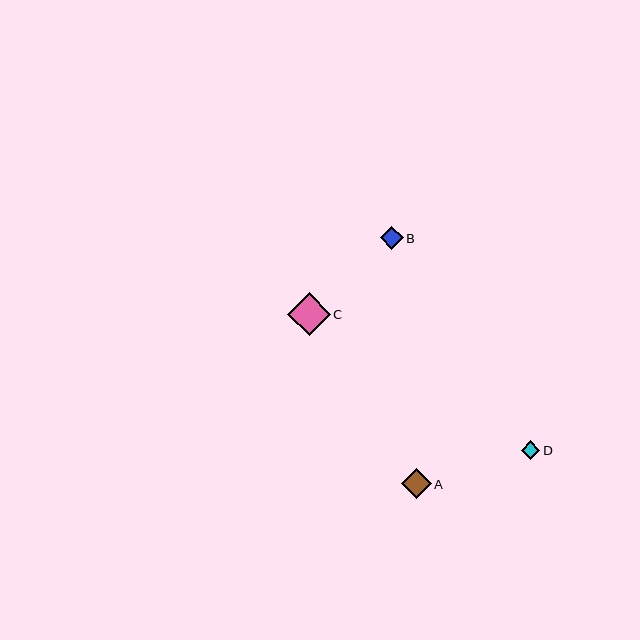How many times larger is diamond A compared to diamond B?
Diamond A is approximately 1.3 times the size of diamond B.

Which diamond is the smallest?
Diamond D is the smallest with a size of approximately 18 pixels.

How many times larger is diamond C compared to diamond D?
Diamond C is approximately 2.3 times the size of diamond D.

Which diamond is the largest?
Diamond C is the largest with a size of approximately 43 pixels.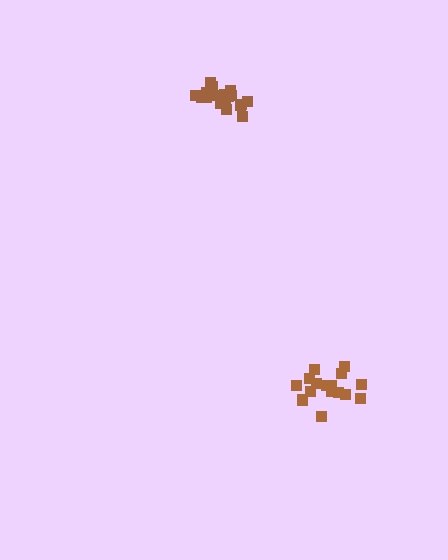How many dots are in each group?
Group 1: 16 dots, Group 2: 19 dots (35 total).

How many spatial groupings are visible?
There are 2 spatial groupings.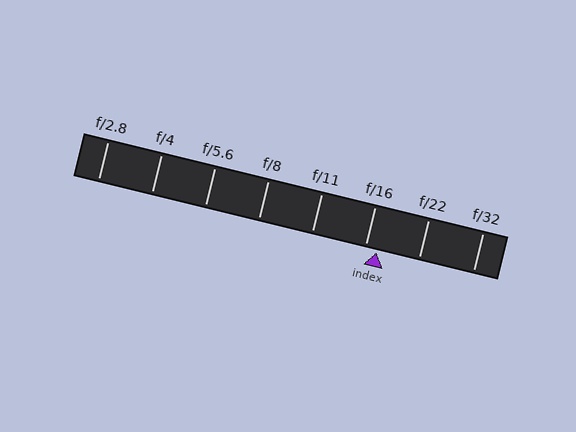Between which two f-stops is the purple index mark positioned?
The index mark is between f/16 and f/22.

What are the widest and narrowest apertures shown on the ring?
The widest aperture shown is f/2.8 and the narrowest is f/32.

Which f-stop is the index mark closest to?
The index mark is closest to f/16.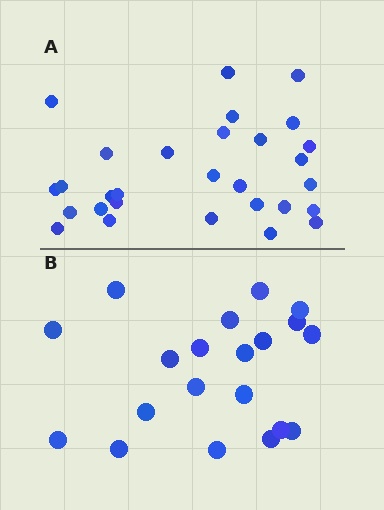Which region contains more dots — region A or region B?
Region A (the top region) has more dots.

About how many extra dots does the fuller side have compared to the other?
Region A has roughly 8 or so more dots than region B.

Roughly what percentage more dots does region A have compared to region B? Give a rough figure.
About 45% more.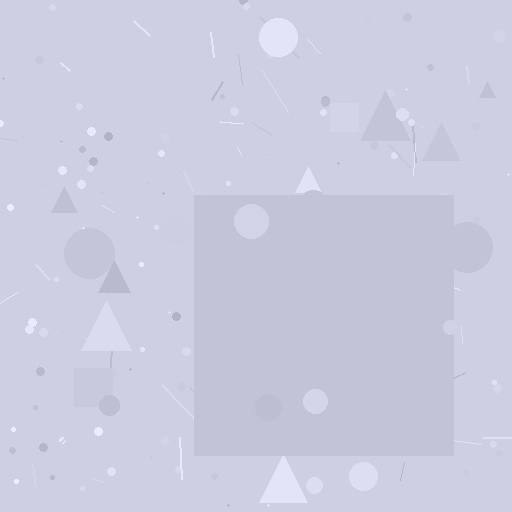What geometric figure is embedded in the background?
A square is embedded in the background.